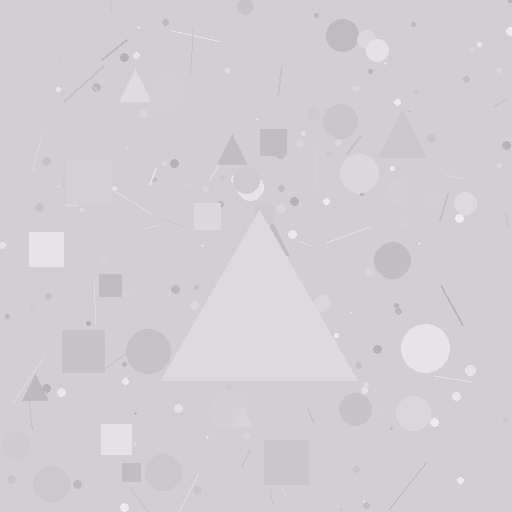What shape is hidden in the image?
A triangle is hidden in the image.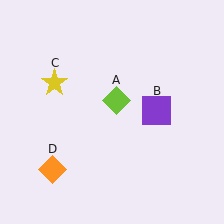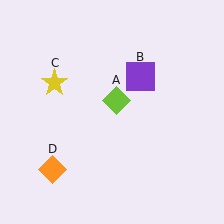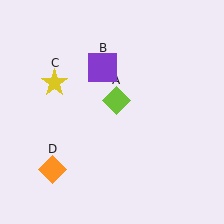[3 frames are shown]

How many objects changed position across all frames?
1 object changed position: purple square (object B).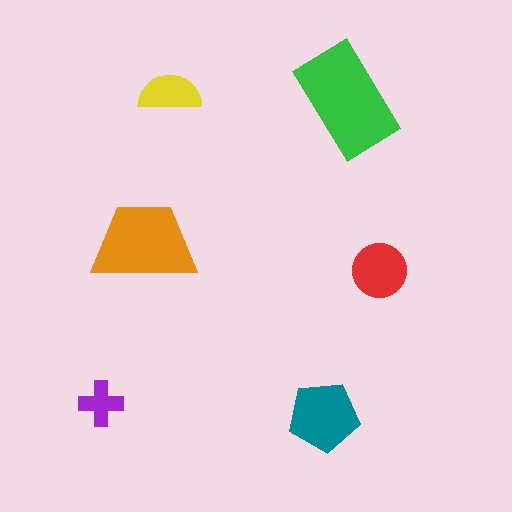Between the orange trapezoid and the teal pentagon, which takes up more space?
The orange trapezoid.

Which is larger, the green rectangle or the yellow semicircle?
The green rectangle.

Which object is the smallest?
The purple cross.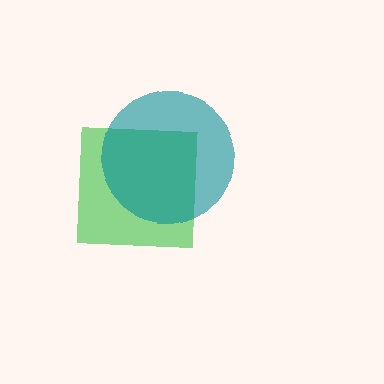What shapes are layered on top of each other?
The layered shapes are: a green square, a teal circle.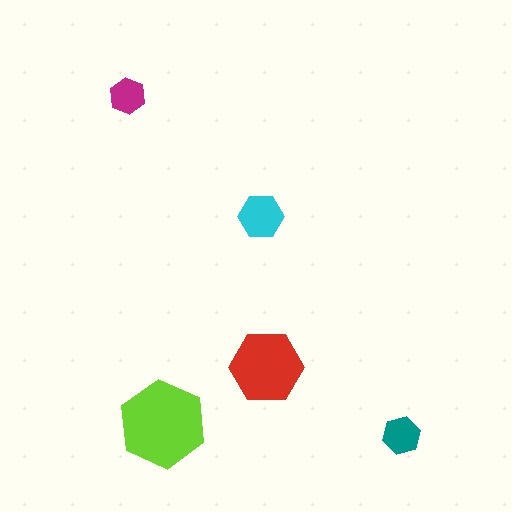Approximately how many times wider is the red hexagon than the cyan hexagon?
About 1.5 times wider.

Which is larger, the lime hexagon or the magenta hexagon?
The lime one.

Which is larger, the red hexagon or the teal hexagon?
The red one.